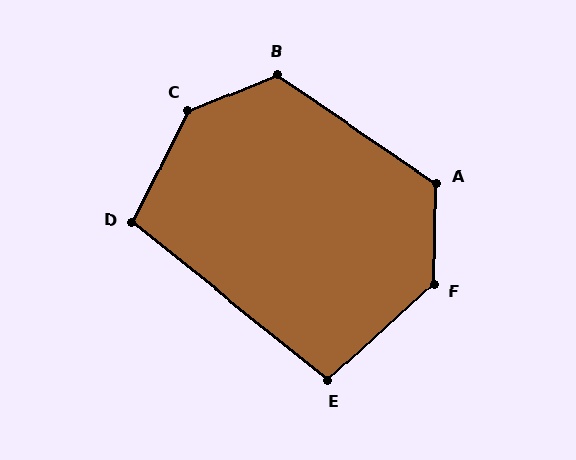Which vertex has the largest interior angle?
C, at approximately 138 degrees.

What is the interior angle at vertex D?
Approximately 103 degrees (obtuse).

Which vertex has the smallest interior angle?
E, at approximately 99 degrees.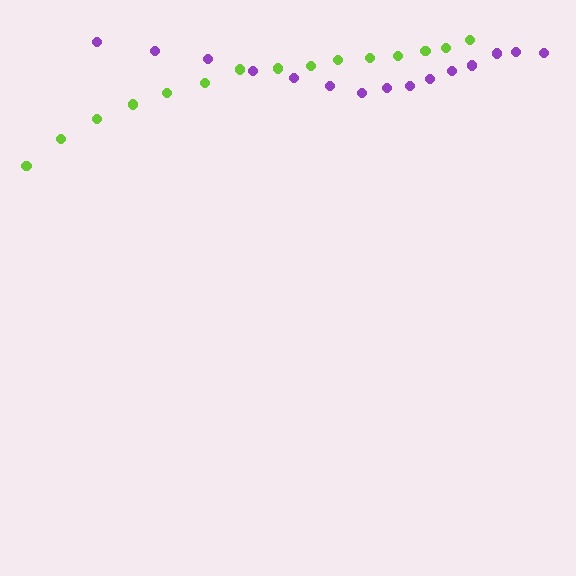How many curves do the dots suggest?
There are 2 distinct paths.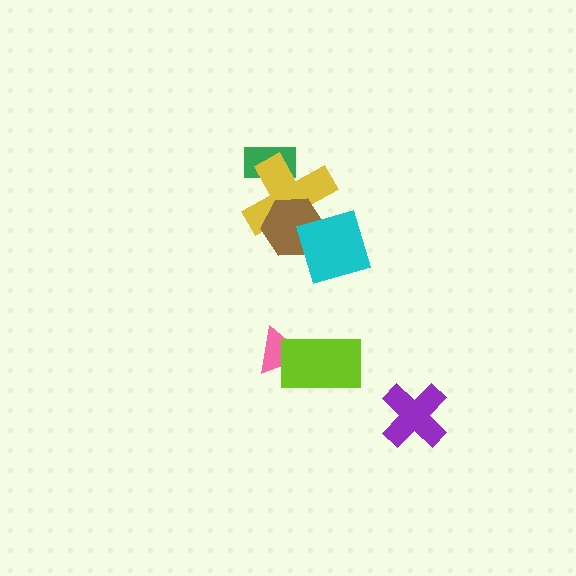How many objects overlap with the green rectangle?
1 object overlaps with the green rectangle.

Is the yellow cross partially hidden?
Yes, it is partially covered by another shape.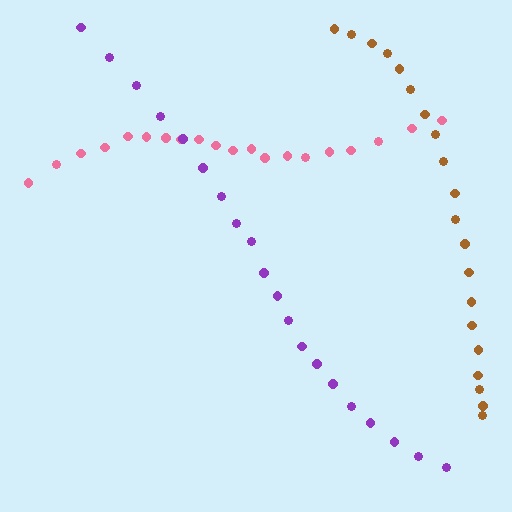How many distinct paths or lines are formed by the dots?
There are 3 distinct paths.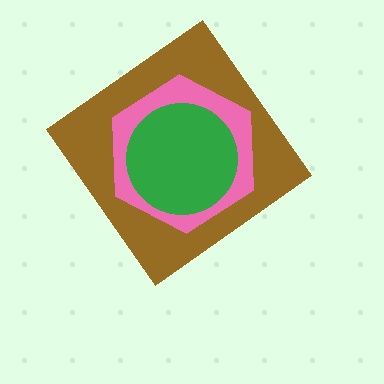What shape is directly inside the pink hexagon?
The green circle.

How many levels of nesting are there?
3.